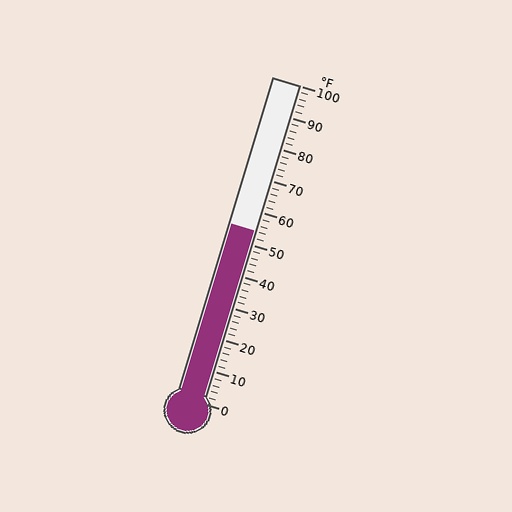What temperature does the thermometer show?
The thermometer shows approximately 54°F.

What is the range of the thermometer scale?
The thermometer scale ranges from 0°F to 100°F.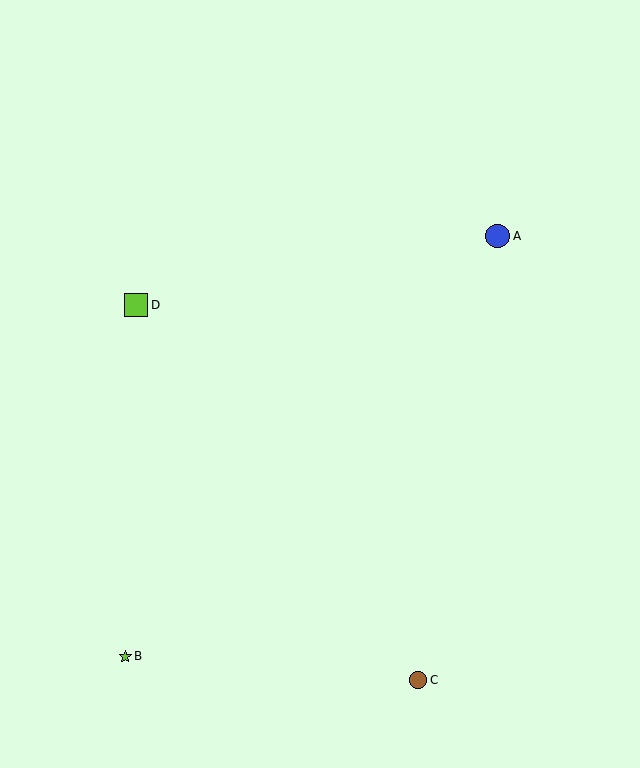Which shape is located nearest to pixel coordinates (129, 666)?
The lime star (labeled B) at (125, 656) is nearest to that location.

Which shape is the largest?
The blue circle (labeled A) is the largest.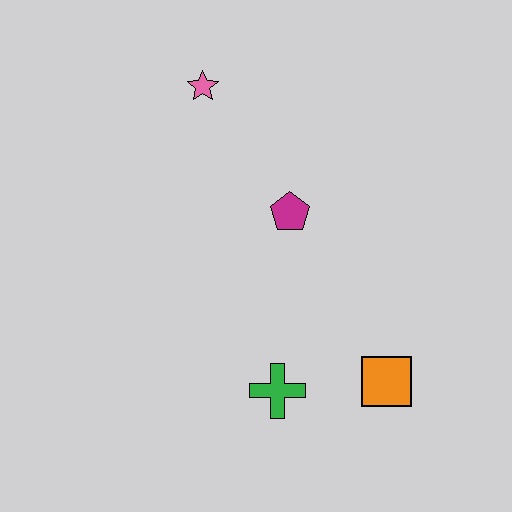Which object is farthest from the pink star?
The orange square is farthest from the pink star.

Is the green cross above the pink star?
No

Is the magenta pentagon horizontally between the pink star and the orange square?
Yes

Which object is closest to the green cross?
The orange square is closest to the green cross.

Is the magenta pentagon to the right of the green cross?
Yes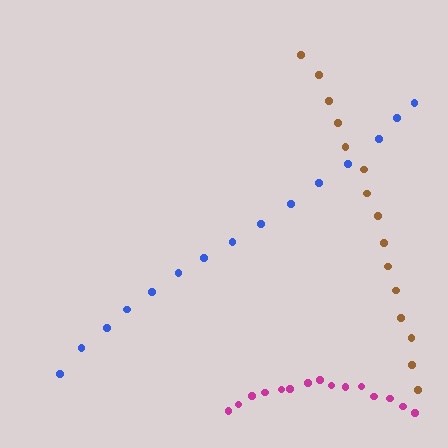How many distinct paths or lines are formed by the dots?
There are 3 distinct paths.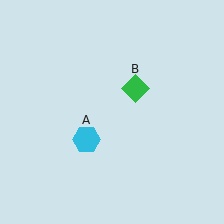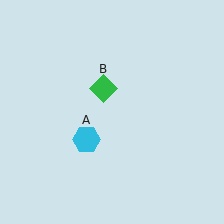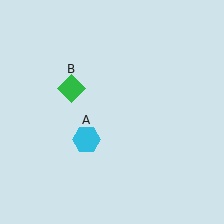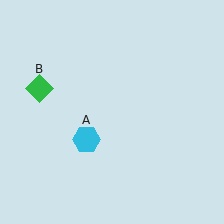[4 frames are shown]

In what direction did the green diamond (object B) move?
The green diamond (object B) moved left.